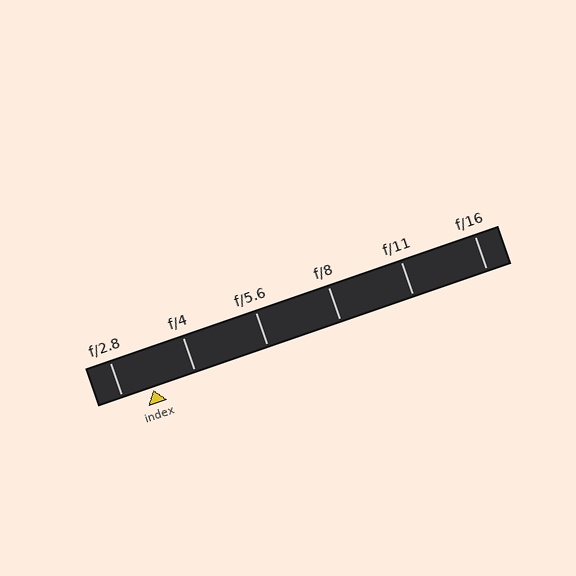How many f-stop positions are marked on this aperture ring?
There are 6 f-stop positions marked.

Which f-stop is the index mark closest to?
The index mark is closest to f/2.8.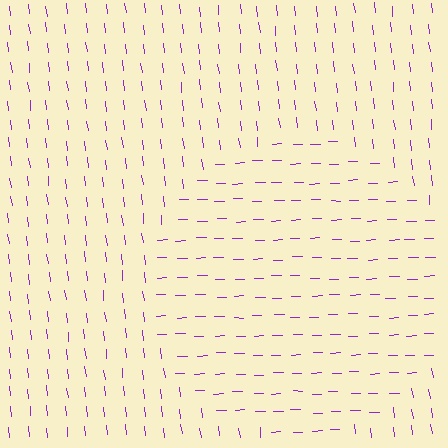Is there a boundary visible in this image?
Yes, there is a texture boundary formed by a change in line orientation.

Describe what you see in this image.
The image is filled with small purple line segments. A circle region in the image has lines oriented differently from the surrounding lines, creating a visible texture boundary.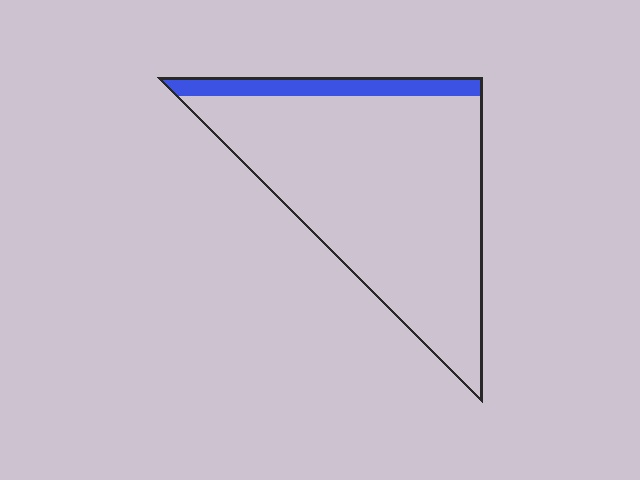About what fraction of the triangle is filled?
About one eighth (1/8).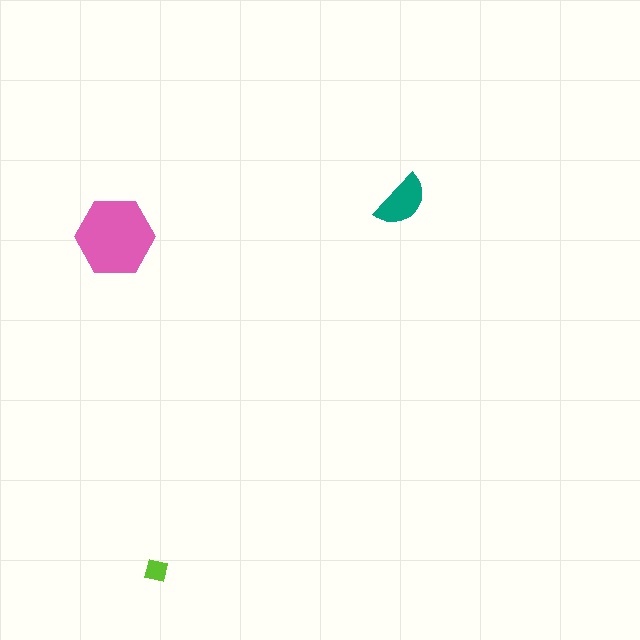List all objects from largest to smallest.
The pink hexagon, the teal semicircle, the lime square.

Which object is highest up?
The teal semicircle is topmost.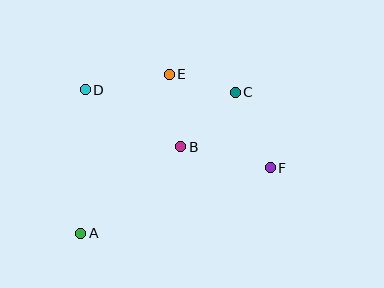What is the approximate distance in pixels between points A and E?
The distance between A and E is approximately 182 pixels.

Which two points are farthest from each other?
Points A and C are farthest from each other.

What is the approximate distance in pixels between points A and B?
The distance between A and B is approximately 132 pixels.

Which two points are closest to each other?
Points C and E are closest to each other.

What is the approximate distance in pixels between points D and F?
The distance between D and F is approximately 201 pixels.